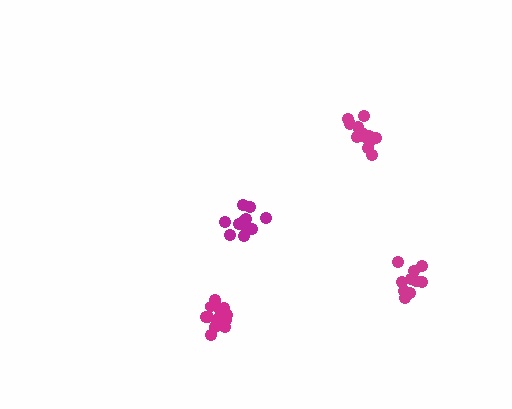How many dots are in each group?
Group 1: 16 dots, Group 2: 12 dots, Group 3: 11 dots, Group 4: 12 dots (51 total).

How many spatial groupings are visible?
There are 4 spatial groupings.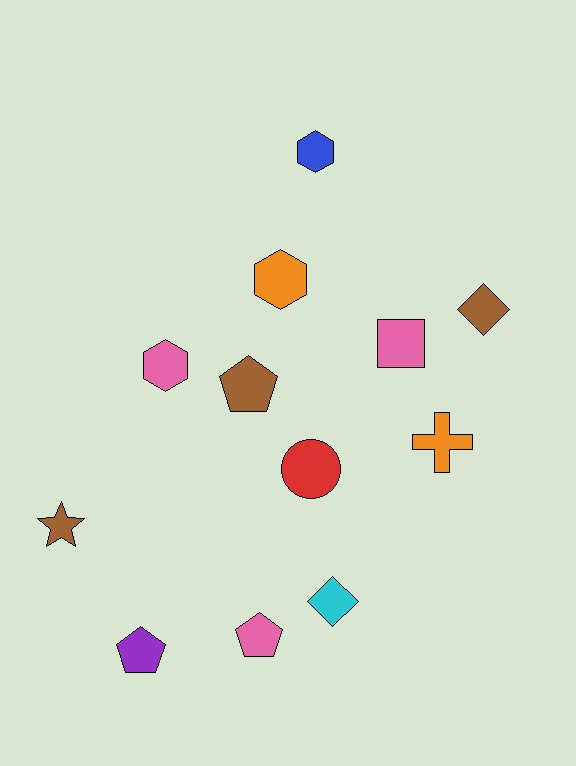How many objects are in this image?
There are 12 objects.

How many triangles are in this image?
There are no triangles.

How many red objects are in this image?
There is 1 red object.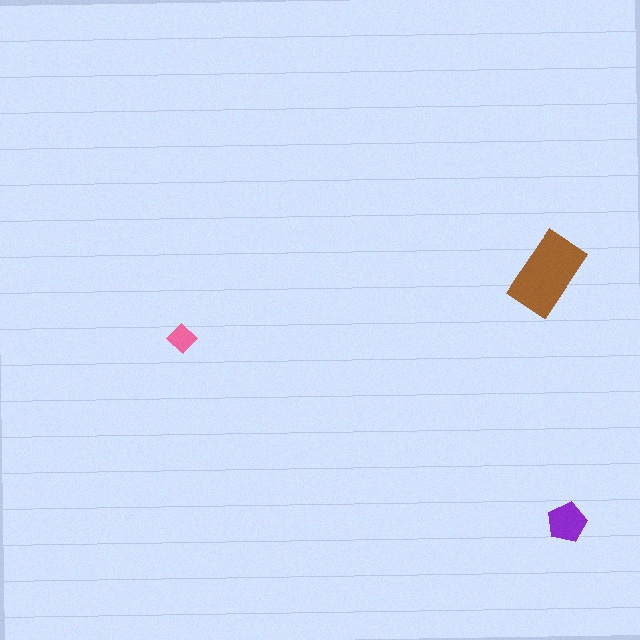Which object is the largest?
The brown rectangle.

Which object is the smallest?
The pink diamond.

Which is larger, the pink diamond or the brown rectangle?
The brown rectangle.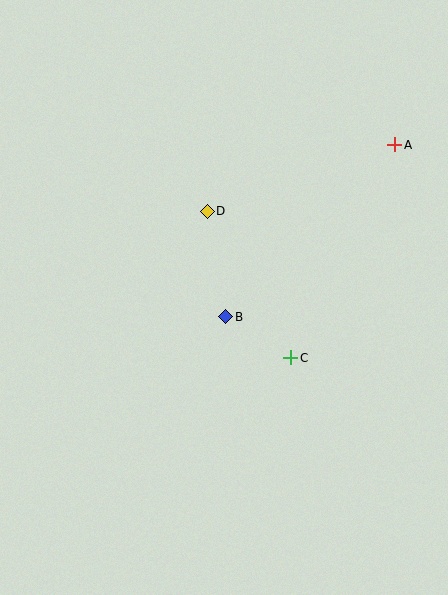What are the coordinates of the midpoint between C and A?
The midpoint between C and A is at (343, 251).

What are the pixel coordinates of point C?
Point C is at (291, 358).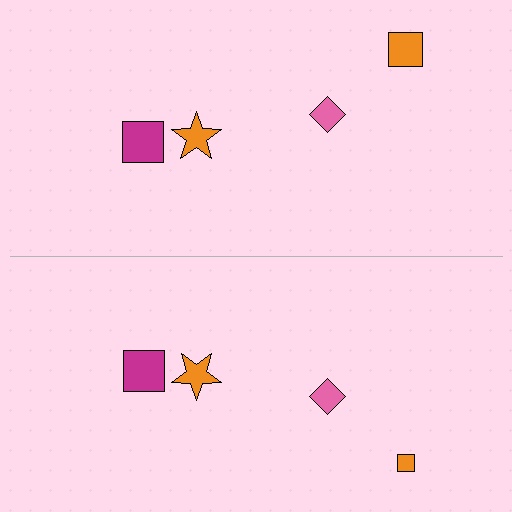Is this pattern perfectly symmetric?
No, the pattern is not perfectly symmetric. The orange square on the bottom side has a different size than its mirror counterpart.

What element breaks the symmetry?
The orange square on the bottom side has a different size than its mirror counterpart.